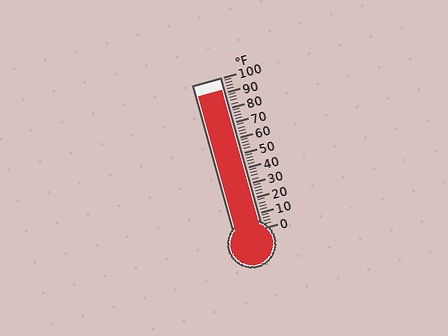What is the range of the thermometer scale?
The thermometer scale ranges from 0°F to 100°F.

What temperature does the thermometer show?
The thermometer shows approximately 92°F.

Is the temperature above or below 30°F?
The temperature is above 30°F.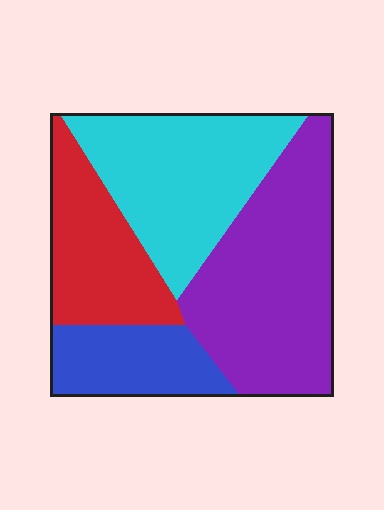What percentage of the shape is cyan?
Cyan covers about 30% of the shape.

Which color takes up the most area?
Purple, at roughly 35%.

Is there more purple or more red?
Purple.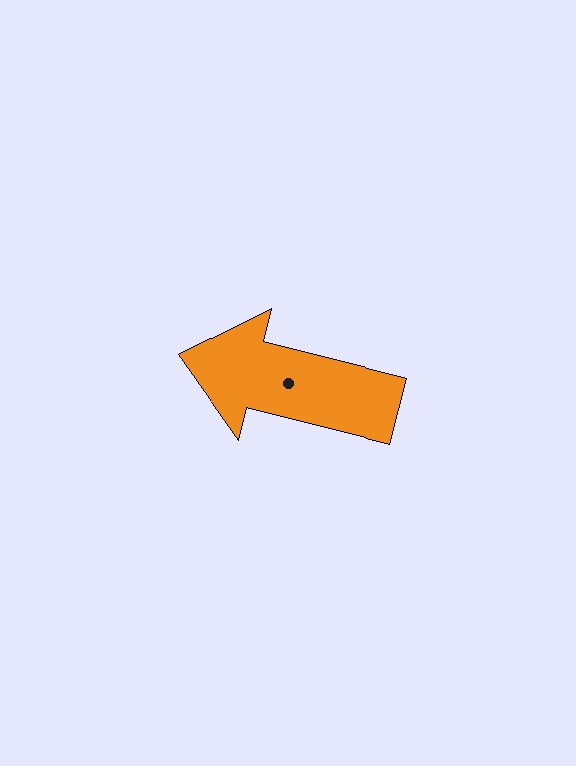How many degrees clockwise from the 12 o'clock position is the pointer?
Approximately 284 degrees.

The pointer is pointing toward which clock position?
Roughly 9 o'clock.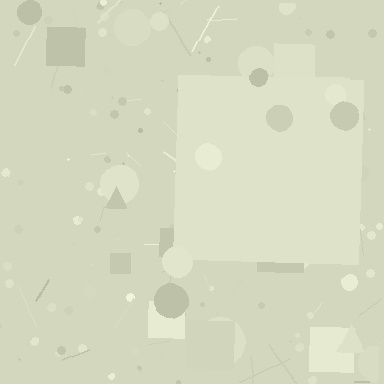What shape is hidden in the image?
A square is hidden in the image.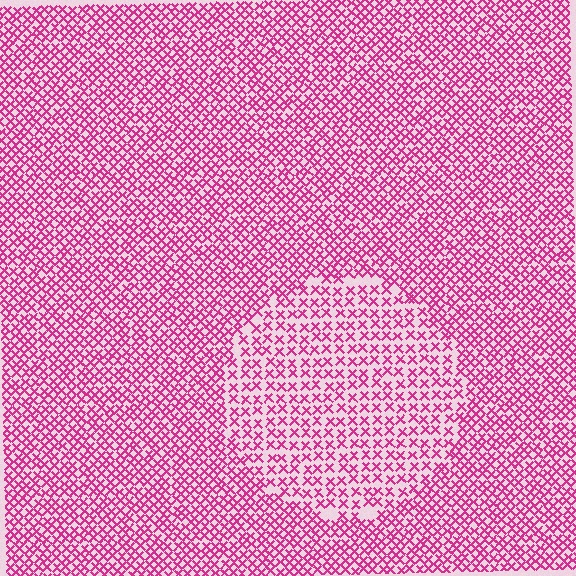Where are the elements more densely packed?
The elements are more densely packed outside the circle boundary.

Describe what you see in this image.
The image contains small magenta elements arranged at two different densities. A circle-shaped region is visible where the elements are less densely packed than the surrounding area.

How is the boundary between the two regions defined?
The boundary is defined by a change in element density (approximately 1.6x ratio). All elements are the same color, size, and shape.